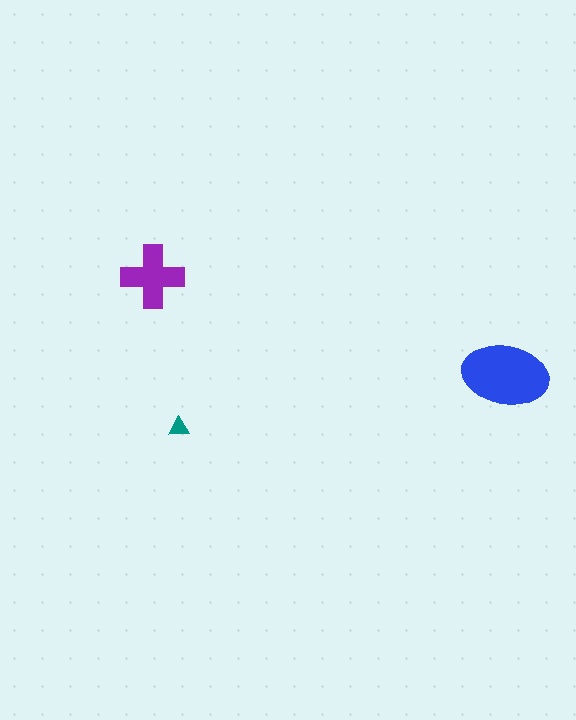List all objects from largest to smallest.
The blue ellipse, the purple cross, the teal triangle.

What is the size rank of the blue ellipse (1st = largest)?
1st.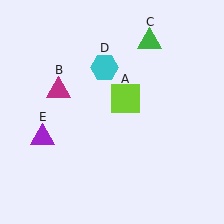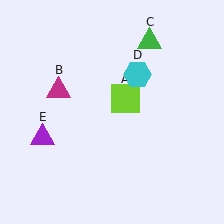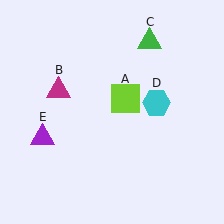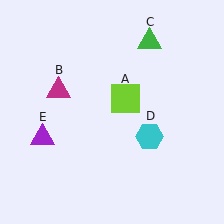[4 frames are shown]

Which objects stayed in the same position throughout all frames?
Lime square (object A) and magenta triangle (object B) and green triangle (object C) and purple triangle (object E) remained stationary.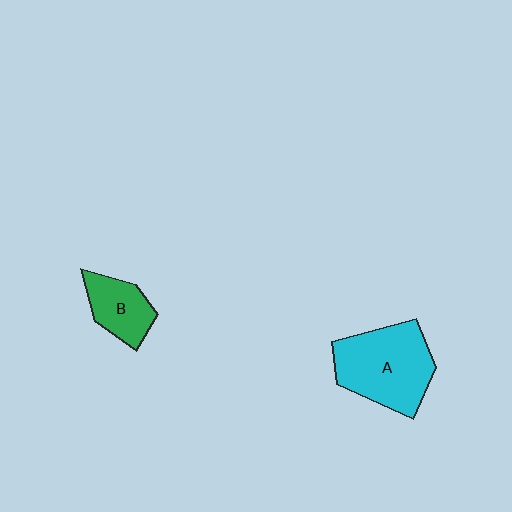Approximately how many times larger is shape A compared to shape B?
Approximately 2.0 times.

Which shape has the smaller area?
Shape B (green).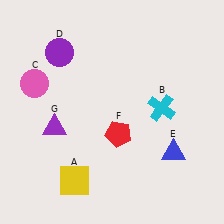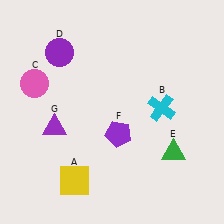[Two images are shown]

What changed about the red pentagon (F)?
In Image 1, F is red. In Image 2, it changed to purple.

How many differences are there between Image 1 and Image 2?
There are 2 differences between the two images.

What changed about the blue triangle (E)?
In Image 1, E is blue. In Image 2, it changed to green.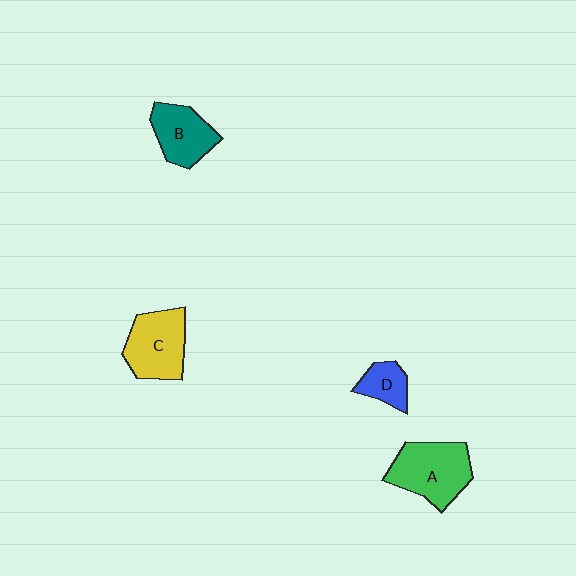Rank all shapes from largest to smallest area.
From largest to smallest: A (green), C (yellow), B (teal), D (blue).